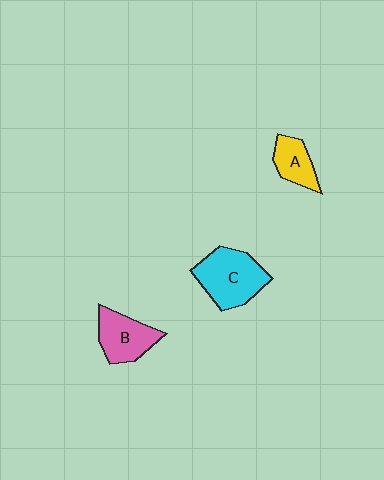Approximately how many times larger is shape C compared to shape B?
Approximately 1.3 times.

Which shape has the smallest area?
Shape A (yellow).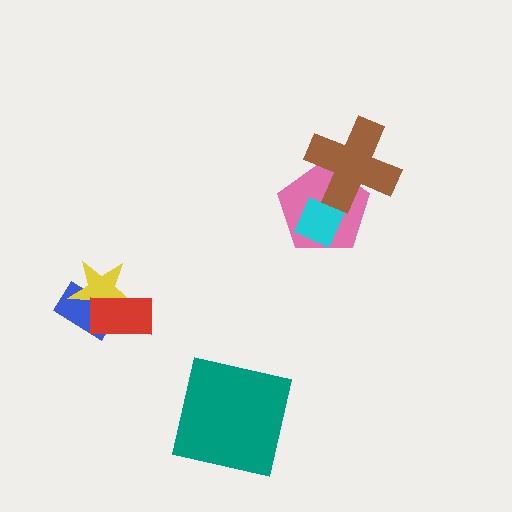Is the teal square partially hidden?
No, no other shape covers it.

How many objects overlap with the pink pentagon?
2 objects overlap with the pink pentagon.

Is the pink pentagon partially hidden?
Yes, it is partially covered by another shape.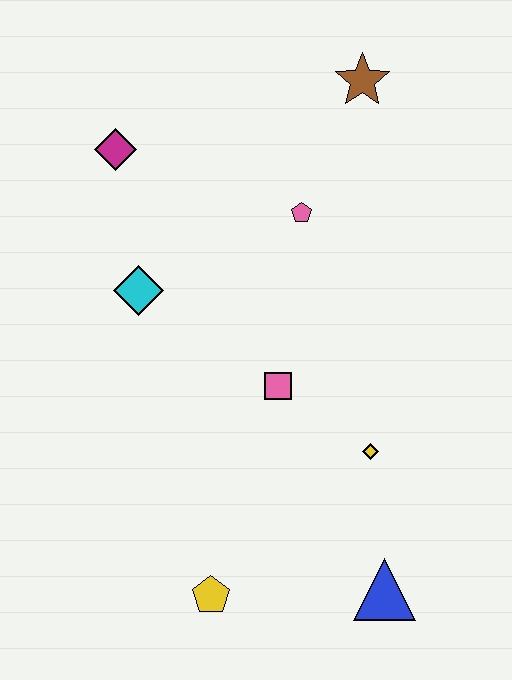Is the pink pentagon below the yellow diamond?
No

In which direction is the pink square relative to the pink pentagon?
The pink square is below the pink pentagon.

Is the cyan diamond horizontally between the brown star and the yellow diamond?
No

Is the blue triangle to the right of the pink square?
Yes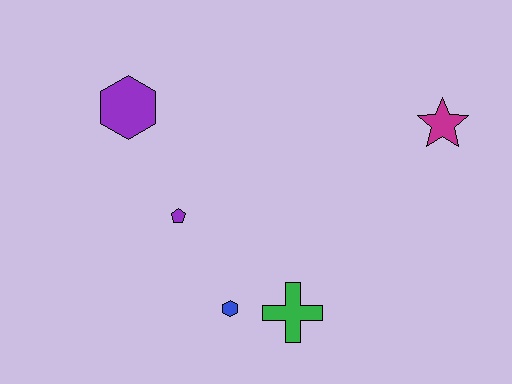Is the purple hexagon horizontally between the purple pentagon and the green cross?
No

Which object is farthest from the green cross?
The purple hexagon is farthest from the green cross.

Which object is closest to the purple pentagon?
The blue hexagon is closest to the purple pentagon.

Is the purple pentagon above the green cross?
Yes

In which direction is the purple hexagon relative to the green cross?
The purple hexagon is above the green cross.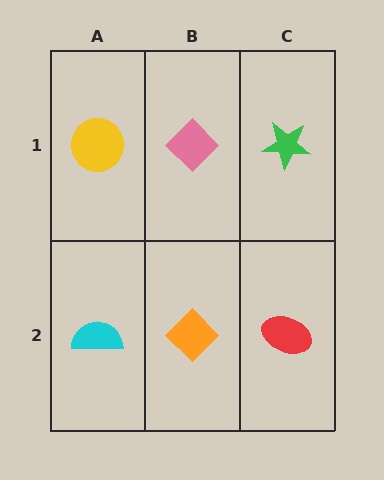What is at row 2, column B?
An orange diamond.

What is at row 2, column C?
A red ellipse.